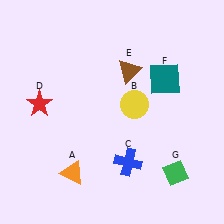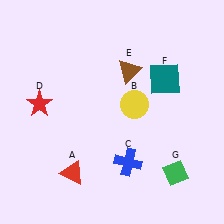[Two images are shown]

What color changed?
The triangle (A) changed from orange in Image 1 to red in Image 2.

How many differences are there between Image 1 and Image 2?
There is 1 difference between the two images.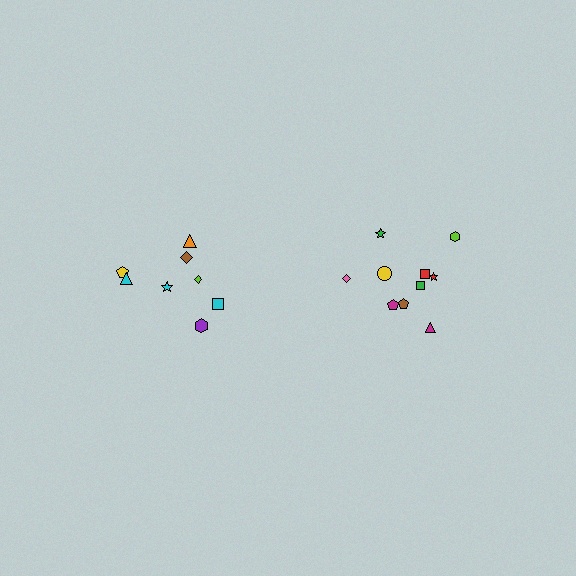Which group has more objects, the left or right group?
The right group.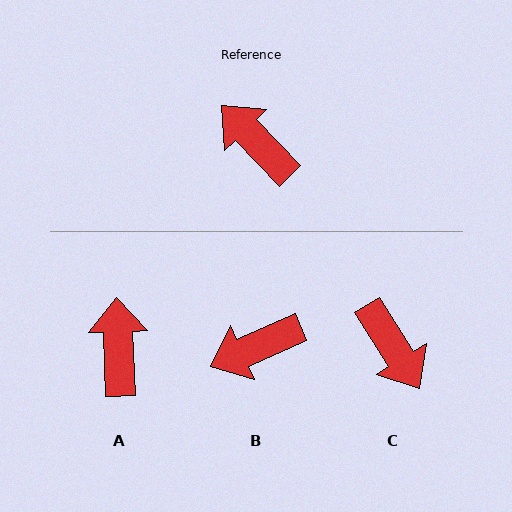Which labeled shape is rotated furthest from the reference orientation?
C, about 168 degrees away.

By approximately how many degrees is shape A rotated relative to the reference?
Approximately 42 degrees clockwise.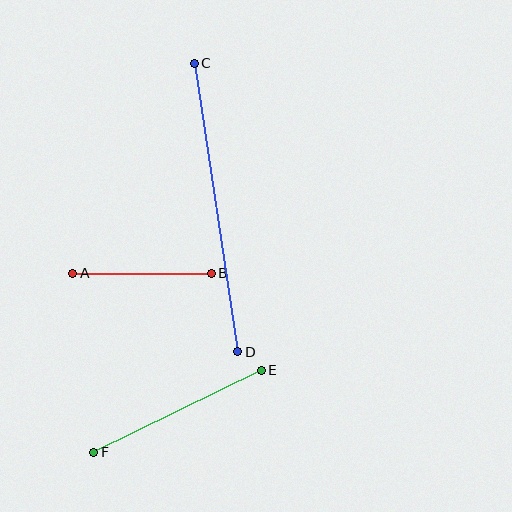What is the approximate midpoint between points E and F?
The midpoint is at approximately (178, 411) pixels.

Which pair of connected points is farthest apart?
Points C and D are farthest apart.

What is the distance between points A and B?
The distance is approximately 138 pixels.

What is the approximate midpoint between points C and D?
The midpoint is at approximately (216, 207) pixels.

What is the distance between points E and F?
The distance is approximately 186 pixels.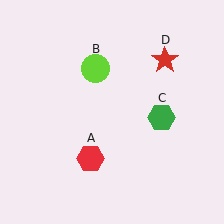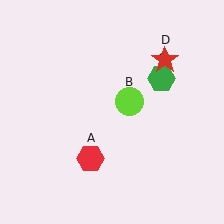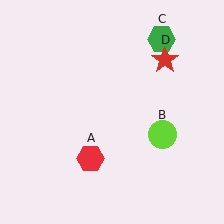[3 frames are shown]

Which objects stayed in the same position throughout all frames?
Red hexagon (object A) and red star (object D) remained stationary.